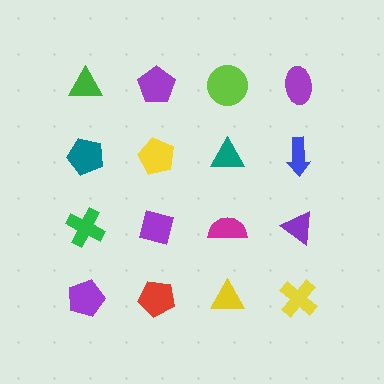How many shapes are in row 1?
4 shapes.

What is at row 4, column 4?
A yellow cross.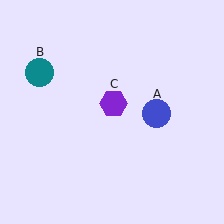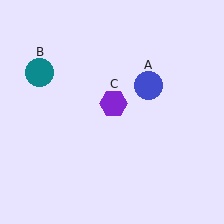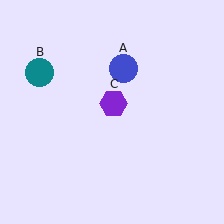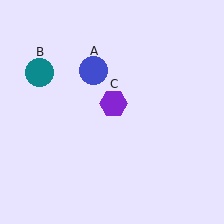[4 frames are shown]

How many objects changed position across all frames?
1 object changed position: blue circle (object A).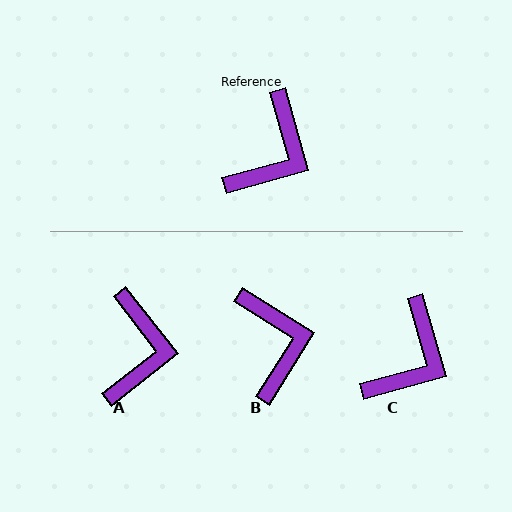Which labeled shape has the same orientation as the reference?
C.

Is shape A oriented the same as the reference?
No, it is off by about 22 degrees.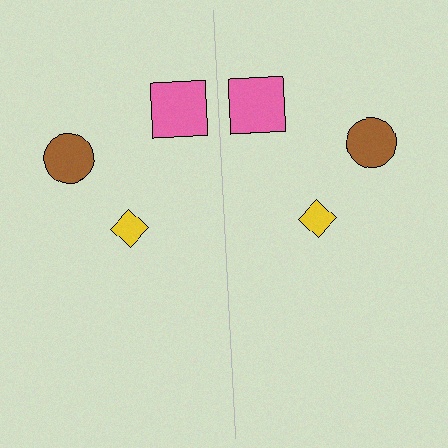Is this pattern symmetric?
Yes, this pattern has bilateral (reflection) symmetry.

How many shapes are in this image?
There are 6 shapes in this image.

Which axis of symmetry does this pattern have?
The pattern has a vertical axis of symmetry running through the center of the image.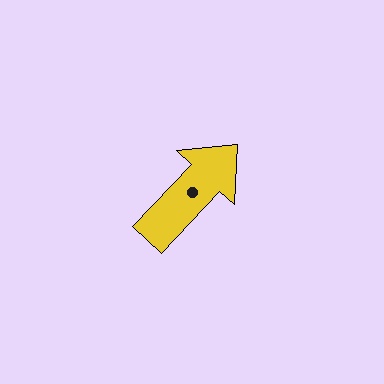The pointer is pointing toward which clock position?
Roughly 1 o'clock.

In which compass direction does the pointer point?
Northeast.